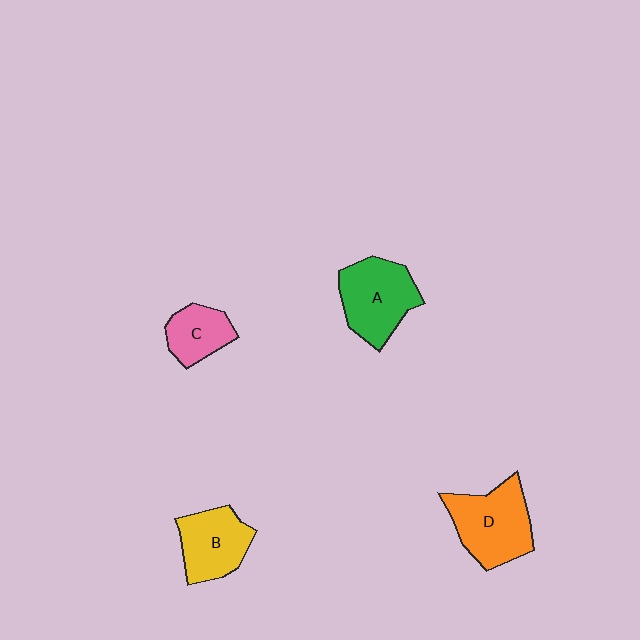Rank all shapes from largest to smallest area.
From largest to smallest: D (orange), A (green), B (yellow), C (pink).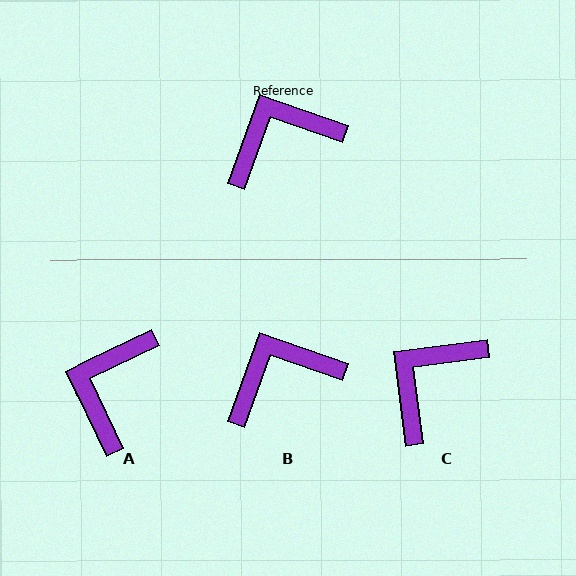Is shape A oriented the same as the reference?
No, it is off by about 45 degrees.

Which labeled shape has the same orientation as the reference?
B.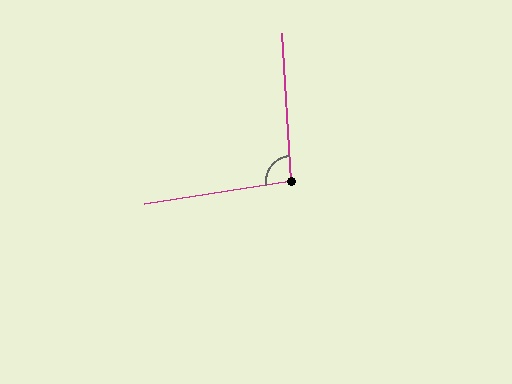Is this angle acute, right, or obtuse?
It is obtuse.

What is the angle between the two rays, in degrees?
Approximately 96 degrees.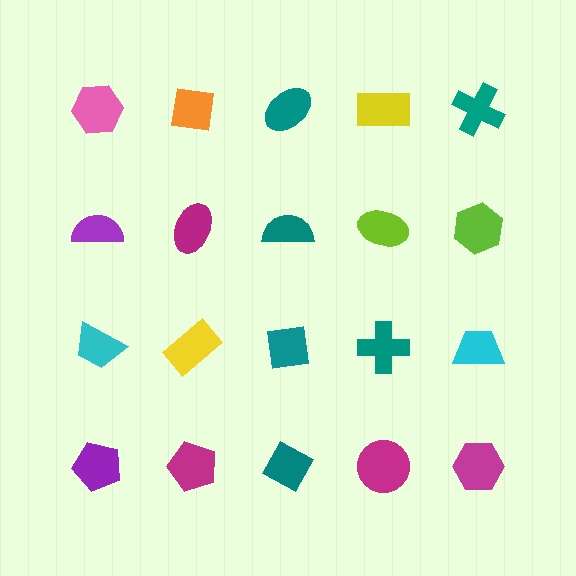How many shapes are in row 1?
5 shapes.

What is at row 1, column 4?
A yellow rectangle.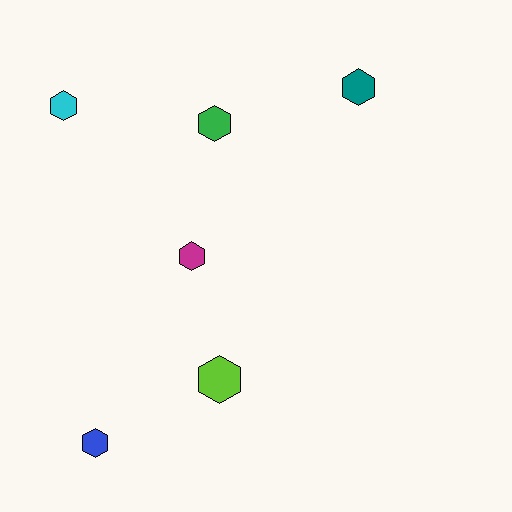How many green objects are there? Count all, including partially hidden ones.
There is 1 green object.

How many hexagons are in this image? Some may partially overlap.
There are 6 hexagons.